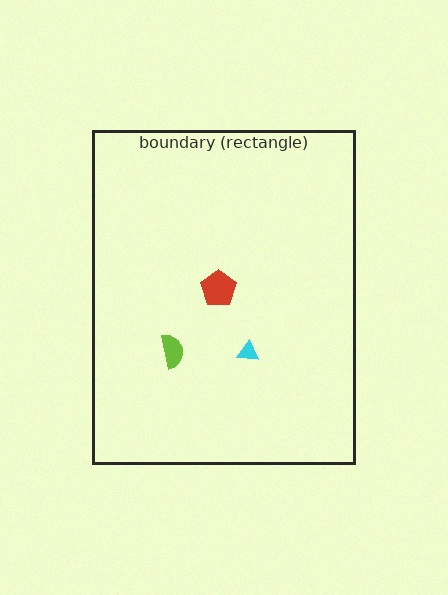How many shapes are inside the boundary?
3 inside, 0 outside.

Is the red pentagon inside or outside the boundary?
Inside.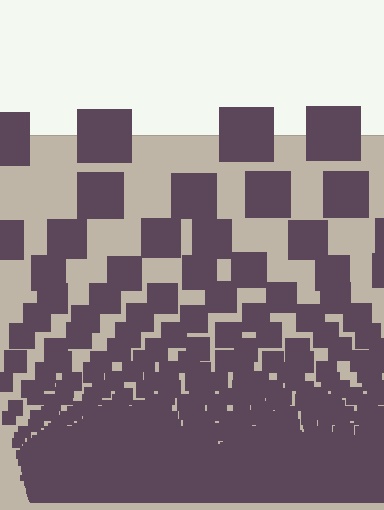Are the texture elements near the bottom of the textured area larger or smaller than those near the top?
Smaller. The gradient is inverted — elements near the bottom are smaller and denser.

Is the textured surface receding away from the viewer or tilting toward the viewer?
The surface appears to tilt toward the viewer. Texture elements get larger and sparser toward the top.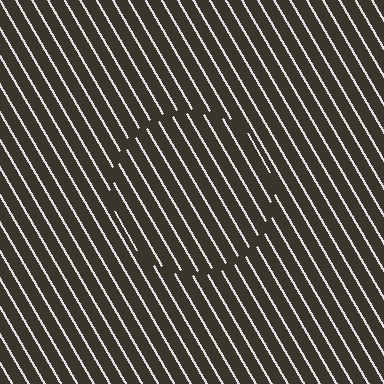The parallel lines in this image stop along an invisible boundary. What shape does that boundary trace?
An illusory circle. The interior of the shape contains the same grating, shifted by half a period — the contour is defined by the phase discontinuity where line-ends from the inner and outer gratings abut.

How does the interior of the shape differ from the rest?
The interior of the shape contains the same grating, shifted by half a period — the contour is defined by the phase discontinuity where line-ends from the inner and outer gratings abut.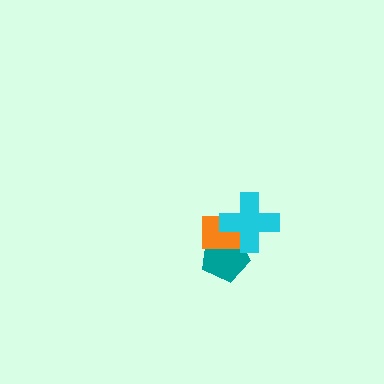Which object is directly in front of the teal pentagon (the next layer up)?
The orange rectangle is directly in front of the teal pentagon.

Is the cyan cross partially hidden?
No, no other shape covers it.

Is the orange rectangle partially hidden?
Yes, it is partially covered by another shape.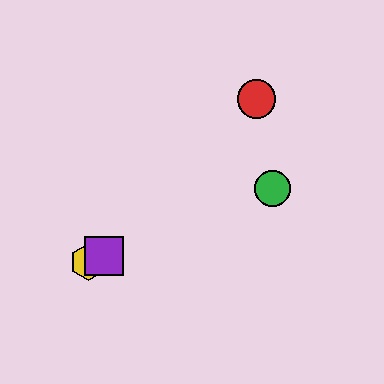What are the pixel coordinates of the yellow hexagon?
The yellow hexagon is at (89, 262).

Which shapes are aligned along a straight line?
The blue circle, the green circle, the yellow hexagon, the purple square are aligned along a straight line.